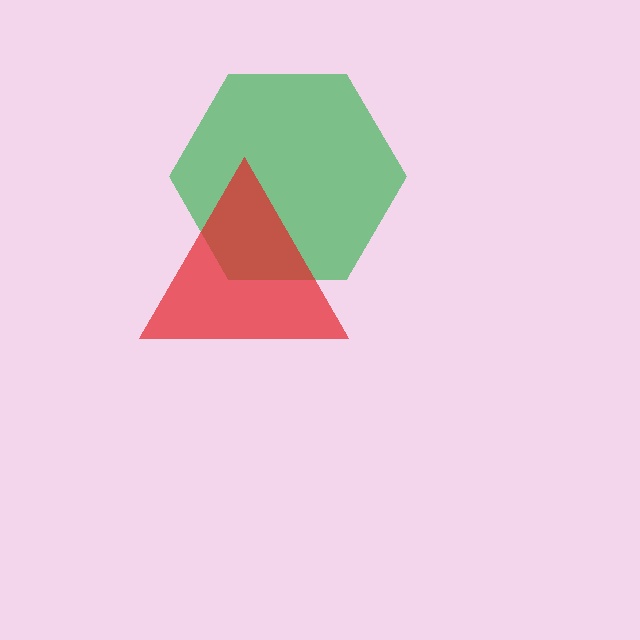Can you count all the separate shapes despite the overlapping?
Yes, there are 2 separate shapes.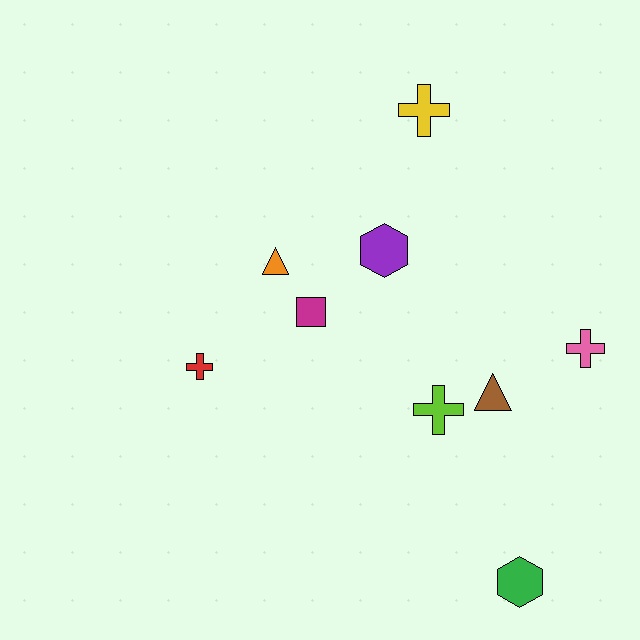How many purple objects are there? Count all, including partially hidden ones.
There is 1 purple object.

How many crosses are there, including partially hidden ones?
There are 4 crosses.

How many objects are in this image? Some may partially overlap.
There are 9 objects.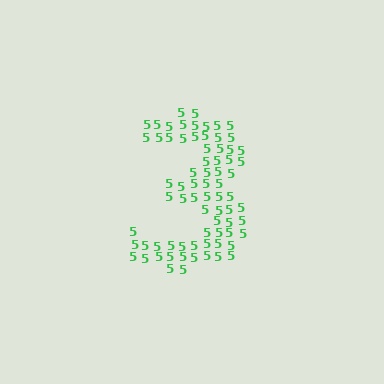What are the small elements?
The small elements are digit 5's.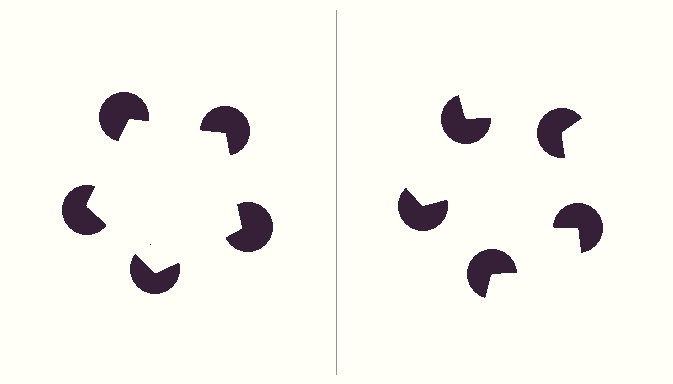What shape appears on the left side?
An illusory pentagon.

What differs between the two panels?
The pac-man discs are positioned identically on both sides; only the wedge orientations differ. On the left they align to a pentagon; on the right they are misaligned.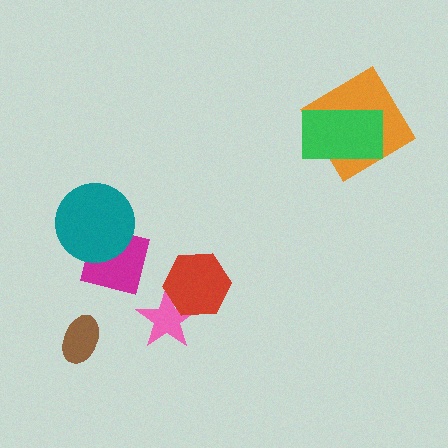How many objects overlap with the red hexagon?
1 object overlaps with the red hexagon.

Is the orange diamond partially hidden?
Yes, it is partially covered by another shape.